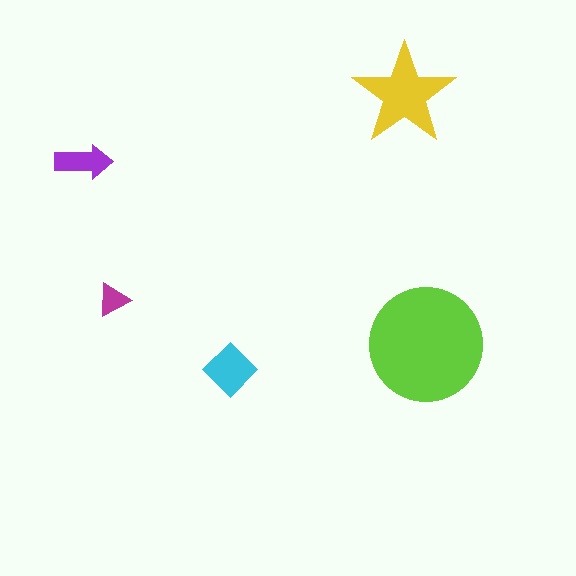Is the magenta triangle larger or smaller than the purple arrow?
Smaller.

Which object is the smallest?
The magenta triangle.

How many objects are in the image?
There are 5 objects in the image.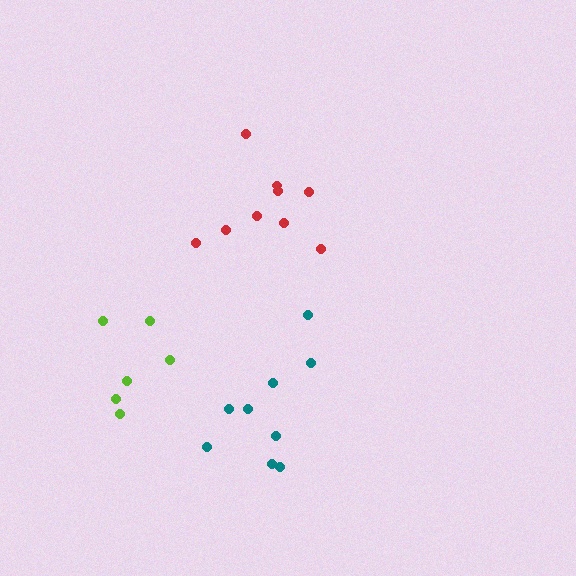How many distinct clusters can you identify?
There are 3 distinct clusters.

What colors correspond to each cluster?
The clusters are colored: red, lime, teal.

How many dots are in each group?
Group 1: 9 dots, Group 2: 6 dots, Group 3: 9 dots (24 total).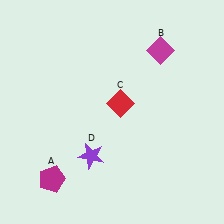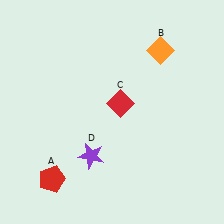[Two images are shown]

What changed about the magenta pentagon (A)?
In Image 1, A is magenta. In Image 2, it changed to red.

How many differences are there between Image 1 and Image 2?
There are 2 differences between the two images.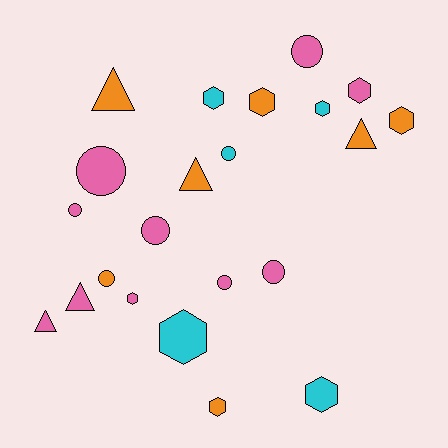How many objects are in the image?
There are 22 objects.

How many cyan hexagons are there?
There are 4 cyan hexagons.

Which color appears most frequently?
Pink, with 10 objects.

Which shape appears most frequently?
Hexagon, with 9 objects.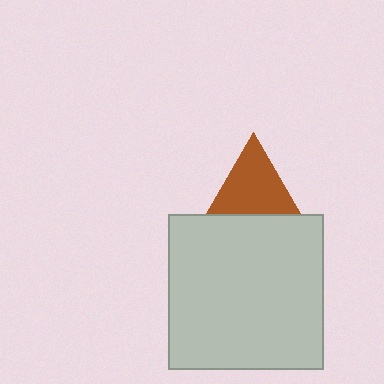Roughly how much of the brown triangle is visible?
About half of it is visible (roughly 62%).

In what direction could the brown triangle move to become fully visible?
The brown triangle could move up. That would shift it out from behind the light gray square entirely.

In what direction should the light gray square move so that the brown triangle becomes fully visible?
The light gray square should move down. That is the shortest direction to clear the overlap and leave the brown triangle fully visible.